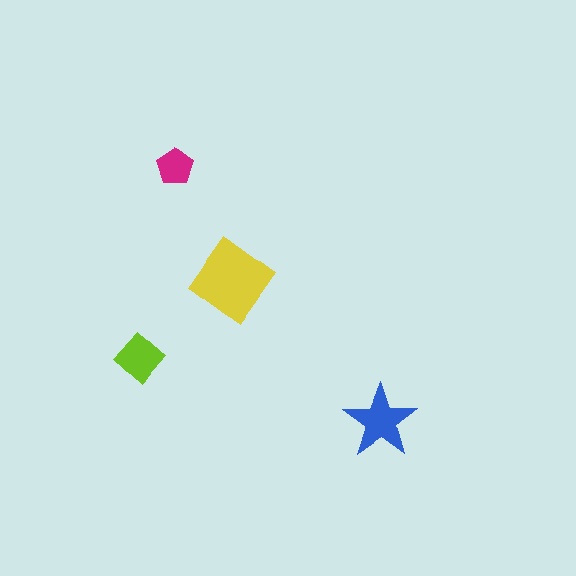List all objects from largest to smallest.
The yellow diamond, the blue star, the lime diamond, the magenta pentagon.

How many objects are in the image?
There are 4 objects in the image.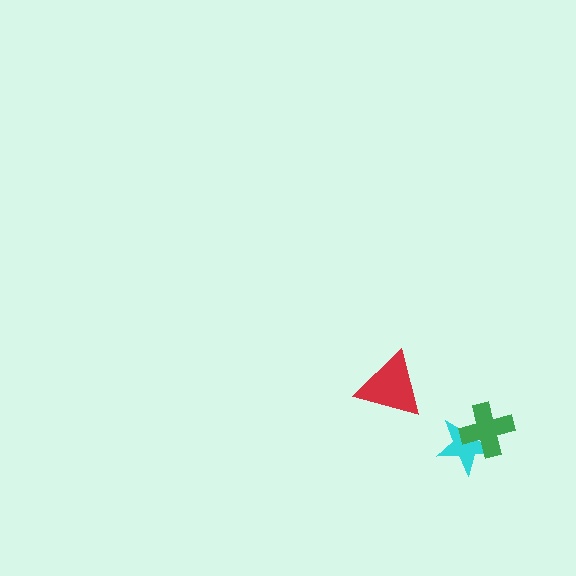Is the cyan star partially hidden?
Yes, it is partially covered by another shape.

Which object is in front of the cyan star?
The green cross is in front of the cyan star.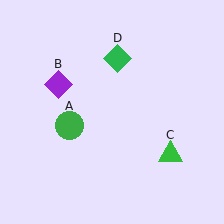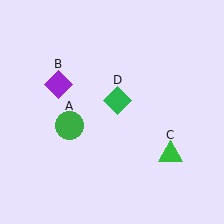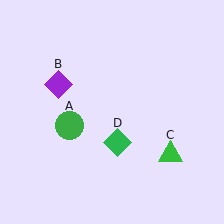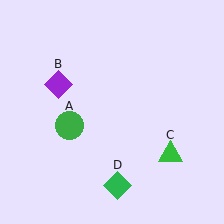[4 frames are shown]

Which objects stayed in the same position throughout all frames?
Green circle (object A) and purple diamond (object B) and green triangle (object C) remained stationary.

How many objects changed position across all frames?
1 object changed position: green diamond (object D).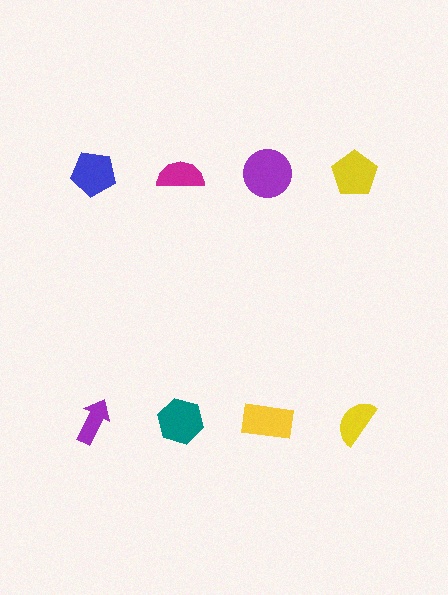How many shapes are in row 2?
4 shapes.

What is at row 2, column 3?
A yellow rectangle.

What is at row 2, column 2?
A teal hexagon.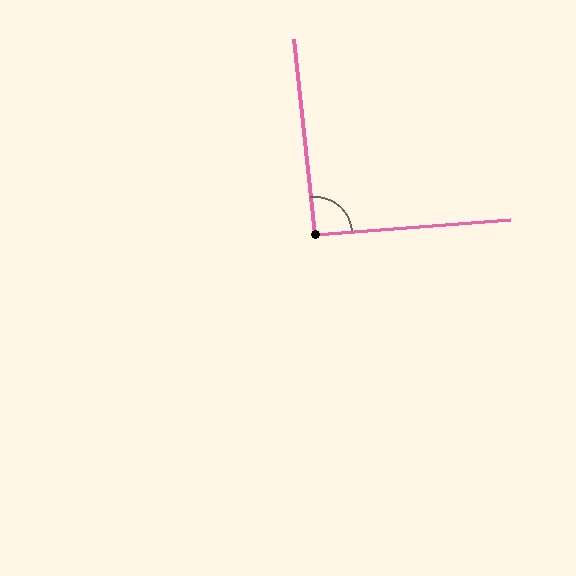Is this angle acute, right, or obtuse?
It is approximately a right angle.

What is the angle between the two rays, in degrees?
Approximately 92 degrees.